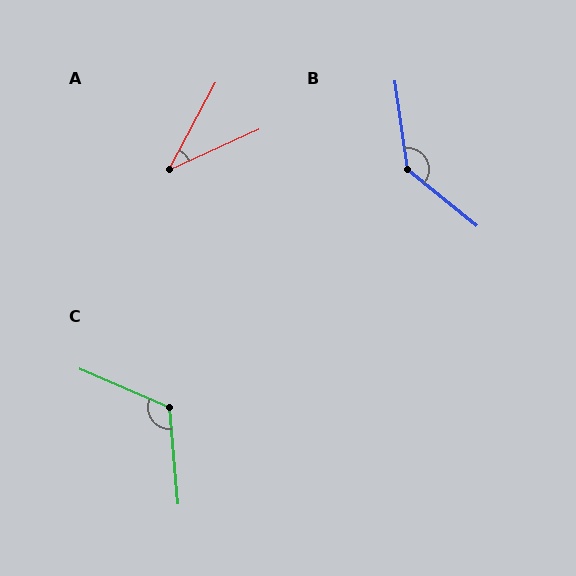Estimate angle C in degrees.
Approximately 118 degrees.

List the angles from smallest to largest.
A (37°), C (118°), B (137°).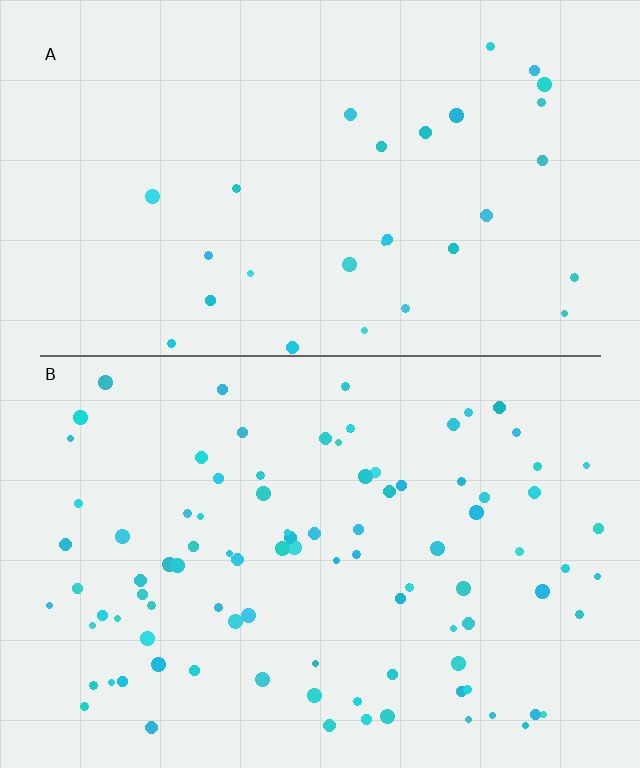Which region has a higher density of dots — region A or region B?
B (the bottom).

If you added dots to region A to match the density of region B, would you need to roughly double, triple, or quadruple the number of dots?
Approximately triple.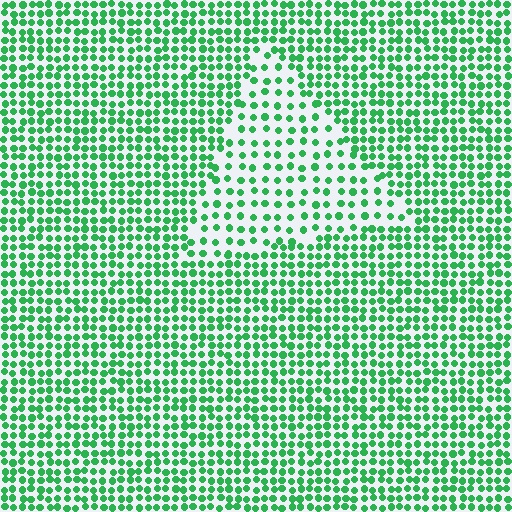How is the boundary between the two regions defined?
The boundary is defined by a change in element density (approximately 1.9x ratio). All elements are the same color, size, and shape.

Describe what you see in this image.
The image contains small green elements arranged at two different densities. A triangle-shaped region is visible where the elements are less densely packed than the surrounding area.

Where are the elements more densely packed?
The elements are more densely packed outside the triangle boundary.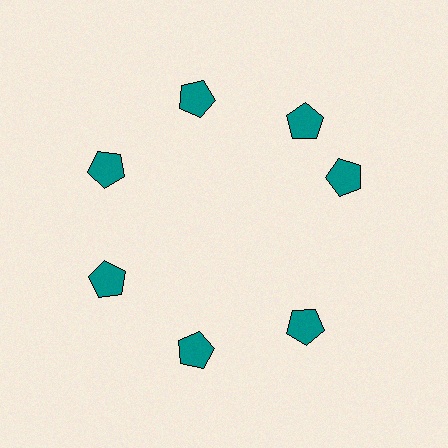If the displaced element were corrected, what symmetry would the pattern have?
It would have 7-fold rotational symmetry — the pattern would map onto itself every 51 degrees.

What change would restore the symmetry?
The symmetry would be restored by rotating it back into even spacing with its neighbors so that all 7 pentagons sit at equal angles and equal distance from the center.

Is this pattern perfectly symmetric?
No. The 7 teal pentagons are arranged in a ring, but one element near the 3 o'clock position is rotated out of alignment along the ring, breaking the 7-fold rotational symmetry.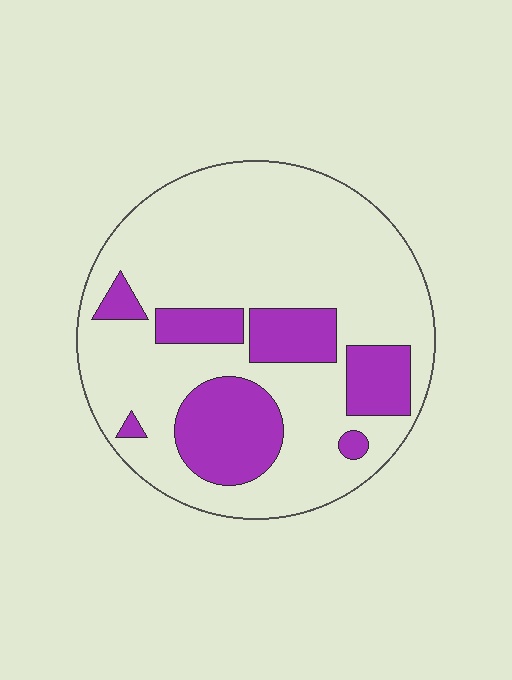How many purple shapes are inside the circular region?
7.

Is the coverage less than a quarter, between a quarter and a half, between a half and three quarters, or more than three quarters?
Less than a quarter.